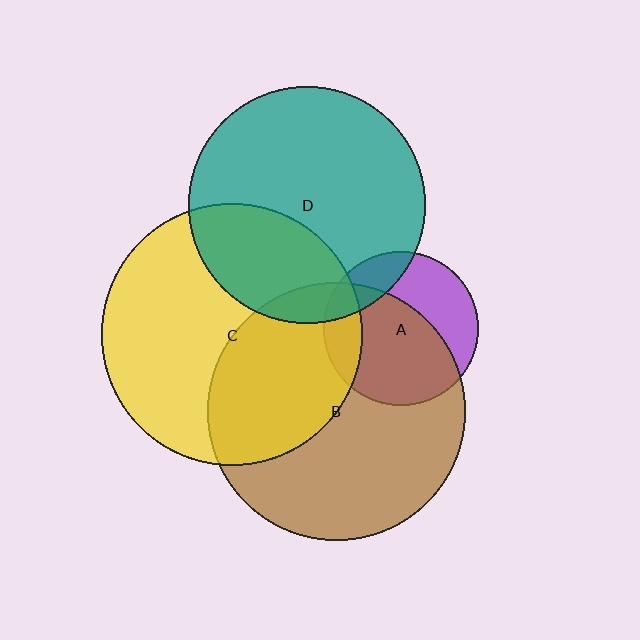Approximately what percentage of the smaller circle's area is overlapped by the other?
Approximately 40%.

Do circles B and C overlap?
Yes.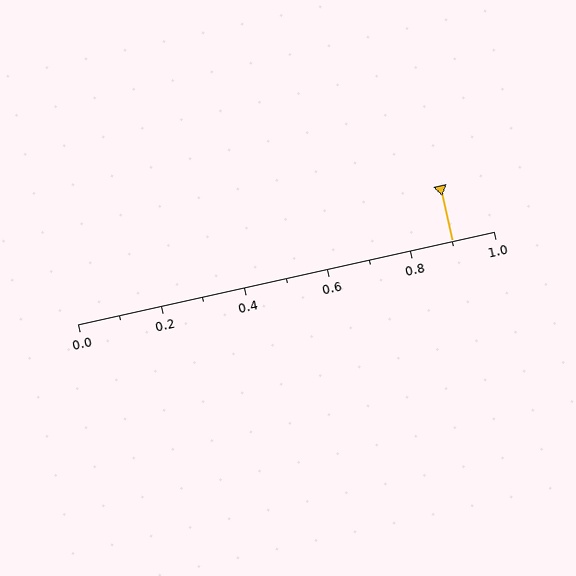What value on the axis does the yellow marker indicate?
The marker indicates approximately 0.9.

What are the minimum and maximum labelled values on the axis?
The axis runs from 0.0 to 1.0.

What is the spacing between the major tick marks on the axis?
The major ticks are spaced 0.2 apart.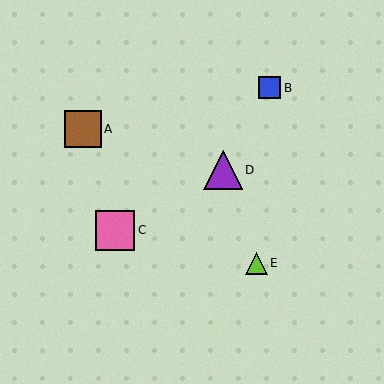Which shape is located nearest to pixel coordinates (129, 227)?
The pink square (labeled C) at (115, 230) is nearest to that location.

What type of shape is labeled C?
Shape C is a pink square.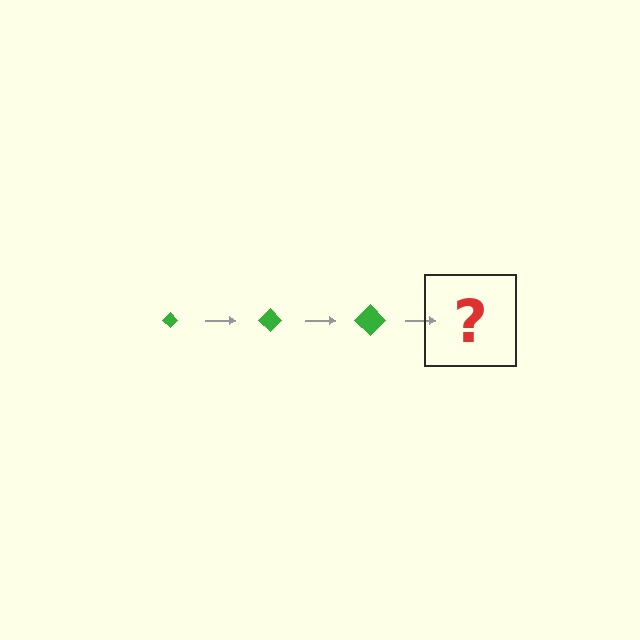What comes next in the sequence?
The next element should be a green diamond, larger than the previous one.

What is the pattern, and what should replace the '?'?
The pattern is that the diamond gets progressively larger each step. The '?' should be a green diamond, larger than the previous one.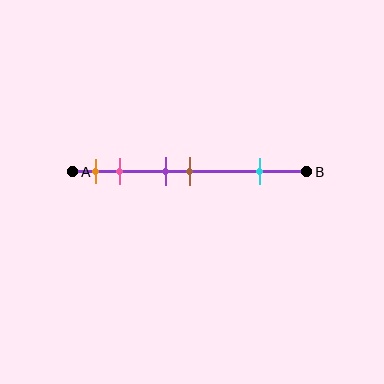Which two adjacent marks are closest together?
The purple and brown marks are the closest adjacent pair.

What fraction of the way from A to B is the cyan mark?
The cyan mark is approximately 80% (0.8) of the way from A to B.